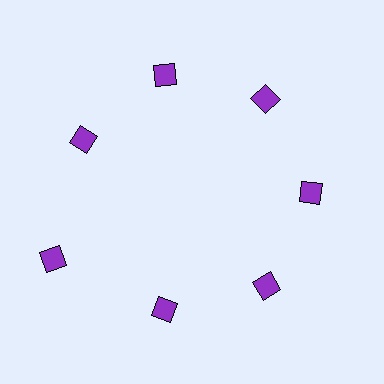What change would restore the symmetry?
The symmetry would be restored by moving it inward, back onto the ring so that all 7 diamonds sit at equal angles and equal distance from the center.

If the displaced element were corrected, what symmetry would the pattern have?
It would have 7-fold rotational symmetry — the pattern would map onto itself every 51 degrees.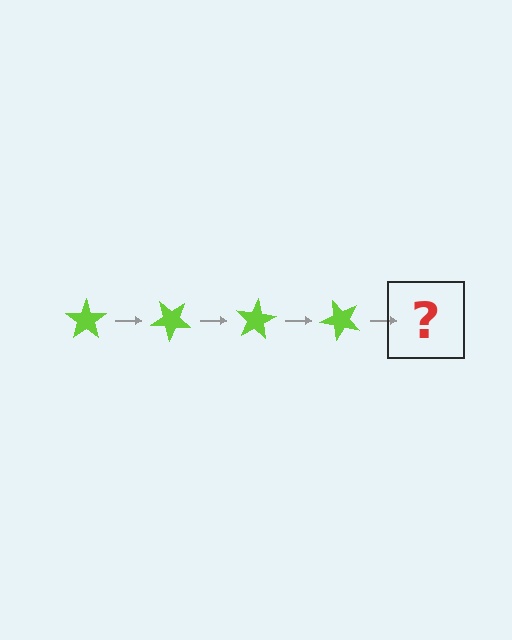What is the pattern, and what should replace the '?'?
The pattern is that the star rotates 40 degrees each step. The '?' should be a lime star rotated 160 degrees.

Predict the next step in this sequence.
The next step is a lime star rotated 160 degrees.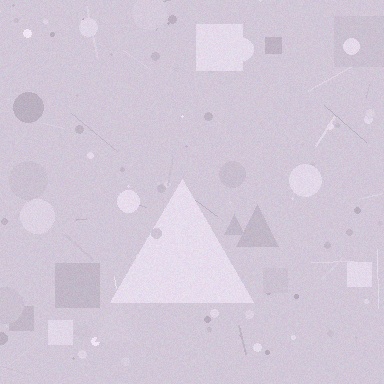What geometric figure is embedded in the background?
A triangle is embedded in the background.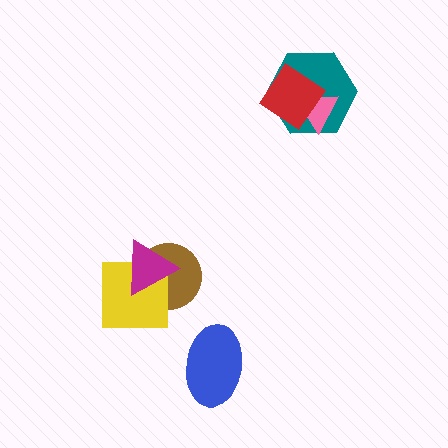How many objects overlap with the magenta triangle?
2 objects overlap with the magenta triangle.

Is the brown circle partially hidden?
Yes, it is partially covered by another shape.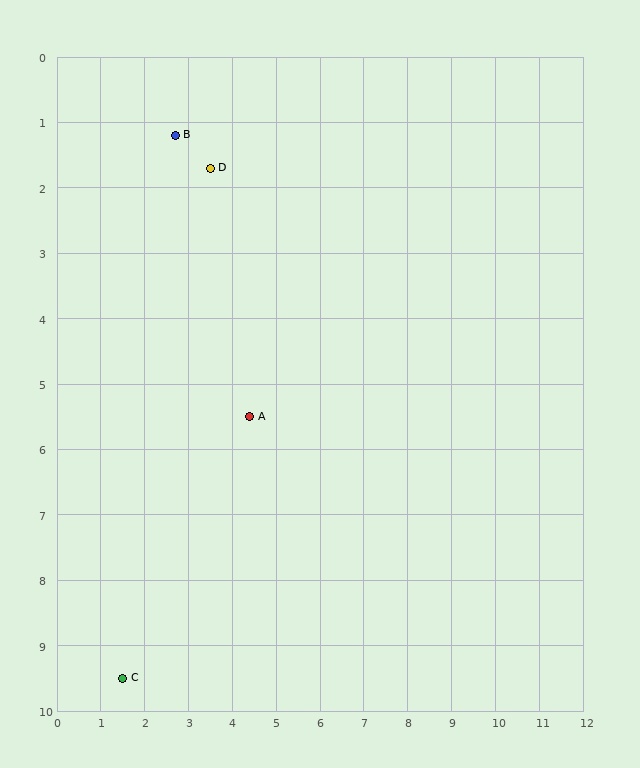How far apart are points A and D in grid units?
Points A and D are about 3.9 grid units apart.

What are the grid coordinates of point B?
Point B is at approximately (2.7, 1.2).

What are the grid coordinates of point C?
Point C is at approximately (1.5, 9.5).